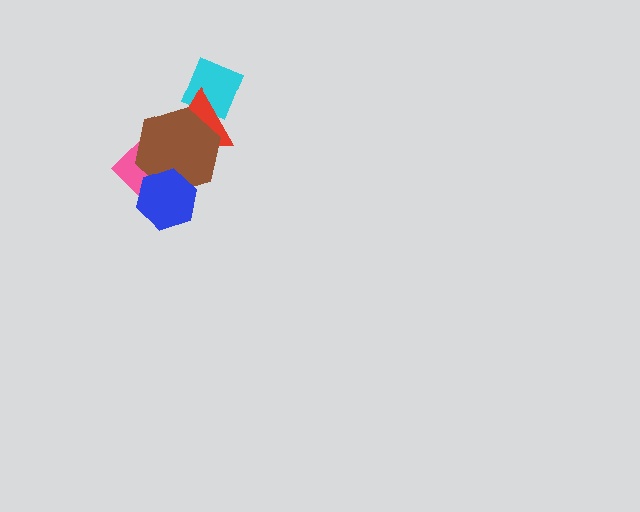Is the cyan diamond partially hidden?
Yes, it is partially covered by another shape.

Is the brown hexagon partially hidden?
Yes, it is partially covered by another shape.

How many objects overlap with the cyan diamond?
1 object overlaps with the cyan diamond.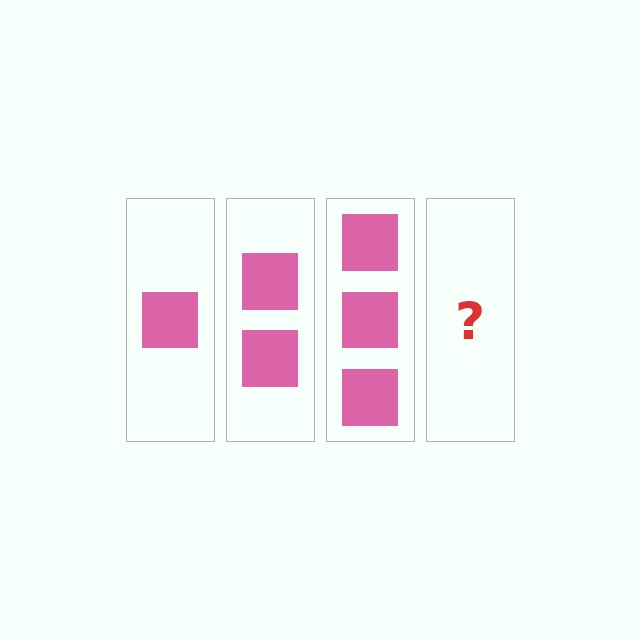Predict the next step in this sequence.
The next step is 4 squares.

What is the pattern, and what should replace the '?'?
The pattern is that each step adds one more square. The '?' should be 4 squares.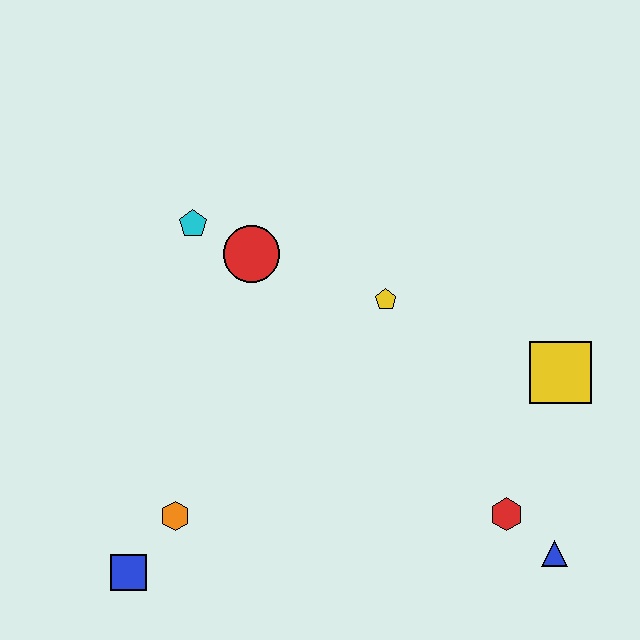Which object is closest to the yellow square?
The red hexagon is closest to the yellow square.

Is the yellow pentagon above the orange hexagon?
Yes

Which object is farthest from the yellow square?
The blue square is farthest from the yellow square.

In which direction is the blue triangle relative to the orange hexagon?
The blue triangle is to the right of the orange hexagon.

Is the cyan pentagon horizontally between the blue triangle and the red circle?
No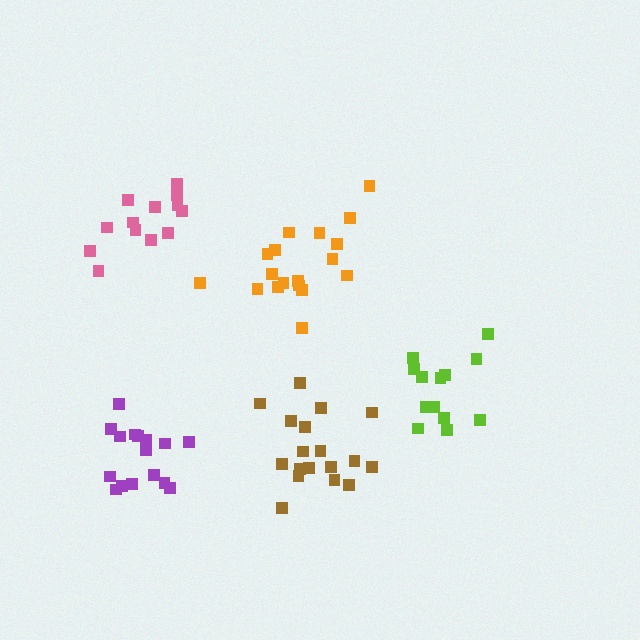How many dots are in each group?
Group 1: 16 dots, Group 2: 13 dots, Group 3: 18 dots, Group 4: 18 dots, Group 5: 13 dots (78 total).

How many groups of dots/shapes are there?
There are 5 groups.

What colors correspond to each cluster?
The clusters are colored: purple, pink, brown, orange, lime.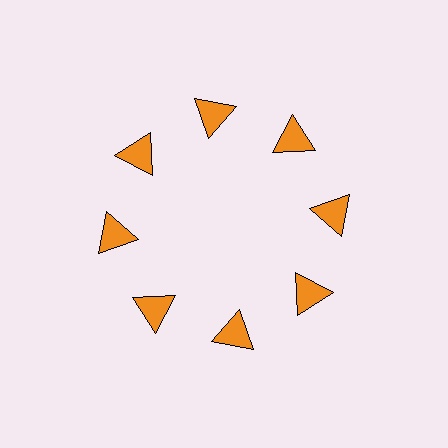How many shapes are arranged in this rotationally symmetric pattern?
There are 8 shapes, arranged in 8 groups of 1.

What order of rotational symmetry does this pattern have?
This pattern has 8-fold rotational symmetry.